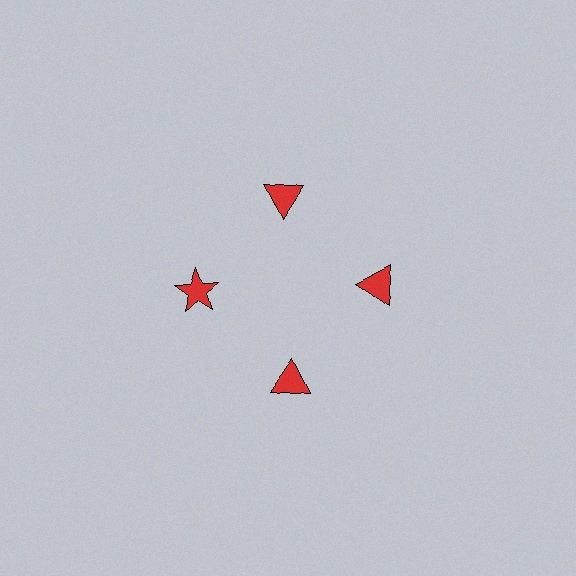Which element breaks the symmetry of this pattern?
The red star at roughly the 9 o'clock position breaks the symmetry. All other shapes are red triangles.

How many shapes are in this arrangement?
There are 4 shapes arranged in a ring pattern.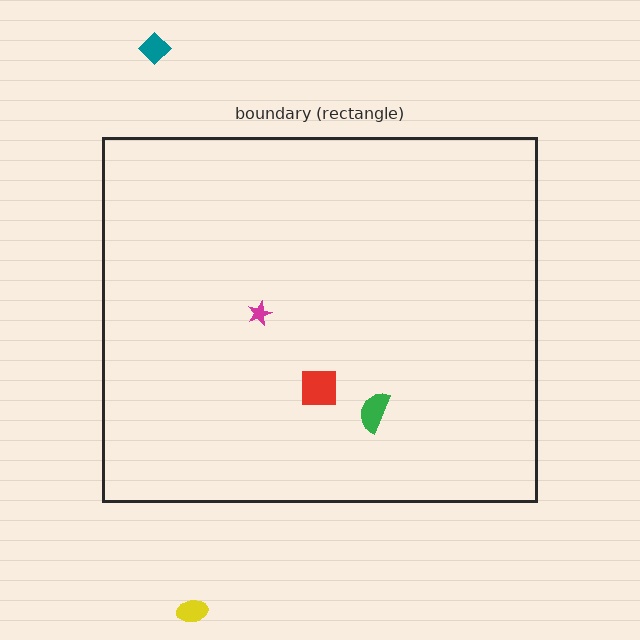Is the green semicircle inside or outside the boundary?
Inside.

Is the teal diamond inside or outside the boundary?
Outside.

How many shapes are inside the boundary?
3 inside, 2 outside.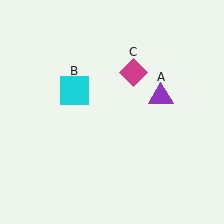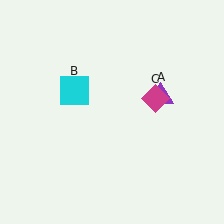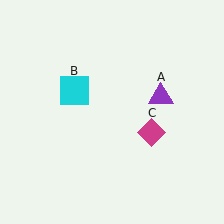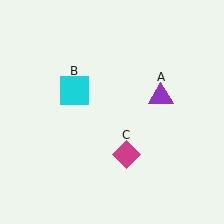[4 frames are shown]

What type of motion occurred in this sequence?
The magenta diamond (object C) rotated clockwise around the center of the scene.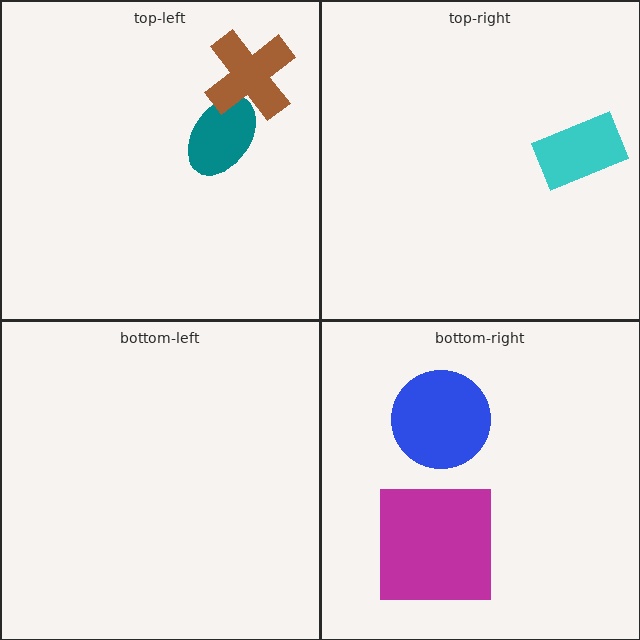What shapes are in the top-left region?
The teal ellipse, the brown cross.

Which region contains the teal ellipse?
The top-left region.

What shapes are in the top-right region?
The cyan rectangle.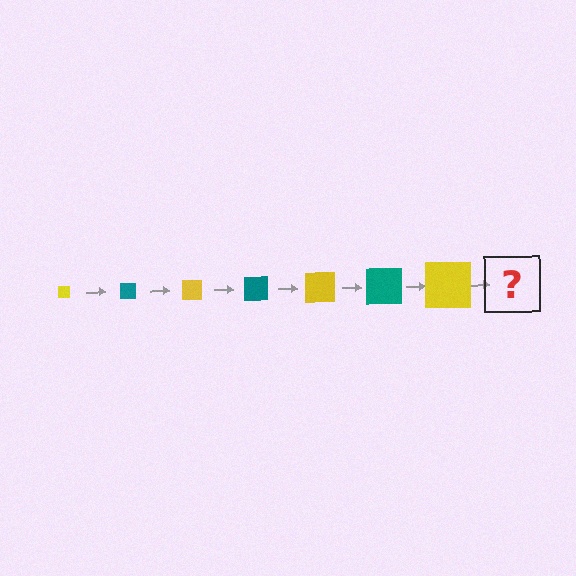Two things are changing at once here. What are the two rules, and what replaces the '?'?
The two rules are that the square grows larger each step and the color cycles through yellow and teal. The '?' should be a teal square, larger than the previous one.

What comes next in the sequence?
The next element should be a teal square, larger than the previous one.